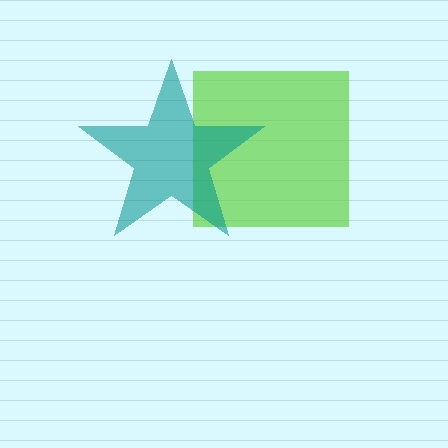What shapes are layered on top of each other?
The layered shapes are: a lime square, a teal star.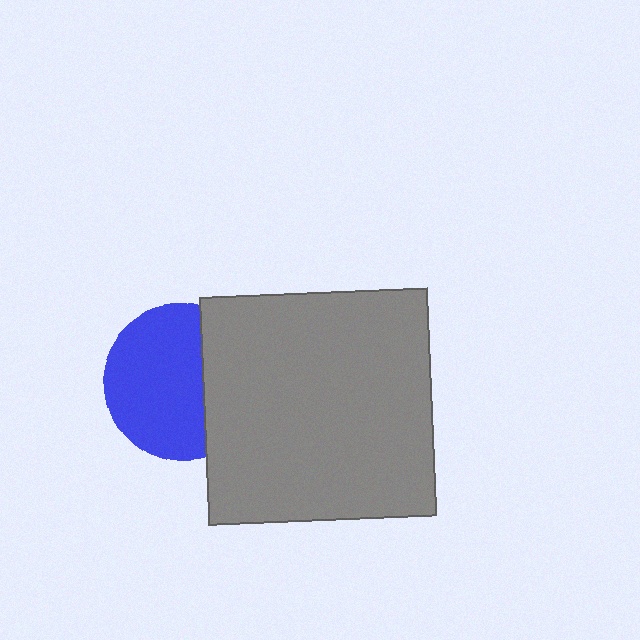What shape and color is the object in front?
The object in front is a gray square.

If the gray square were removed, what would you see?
You would see the complete blue circle.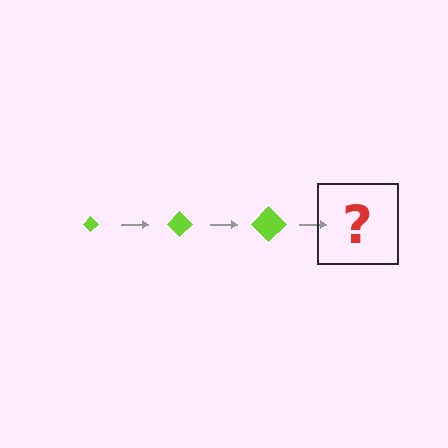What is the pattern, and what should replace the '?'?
The pattern is that the diamond gets progressively larger each step. The '?' should be a lime diamond, larger than the previous one.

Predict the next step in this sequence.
The next step is a lime diamond, larger than the previous one.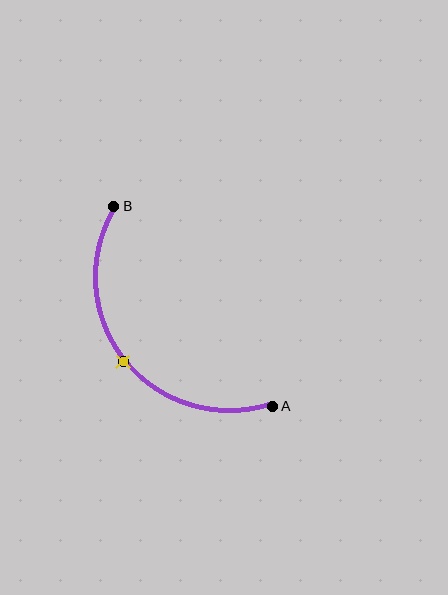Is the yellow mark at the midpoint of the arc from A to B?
Yes. The yellow mark lies on the arc at equal arc-length from both A and B — it is the arc midpoint.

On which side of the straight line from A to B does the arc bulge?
The arc bulges below and to the left of the straight line connecting A and B.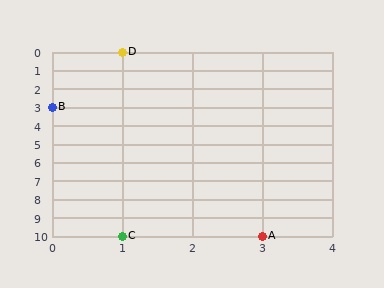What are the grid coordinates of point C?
Point C is at grid coordinates (1, 10).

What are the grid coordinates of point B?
Point B is at grid coordinates (0, 3).